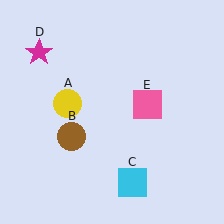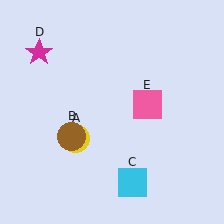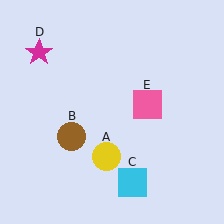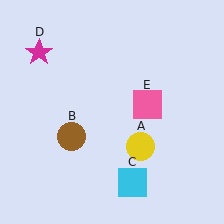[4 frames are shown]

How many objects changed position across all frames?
1 object changed position: yellow circle (object A).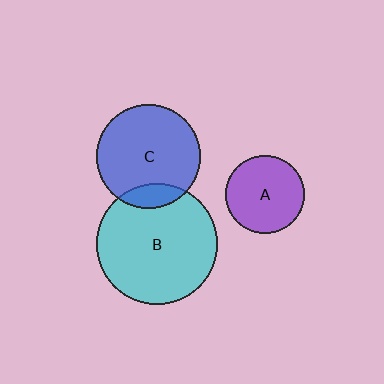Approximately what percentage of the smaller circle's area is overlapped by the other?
Approximately 15%.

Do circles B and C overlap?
Yes.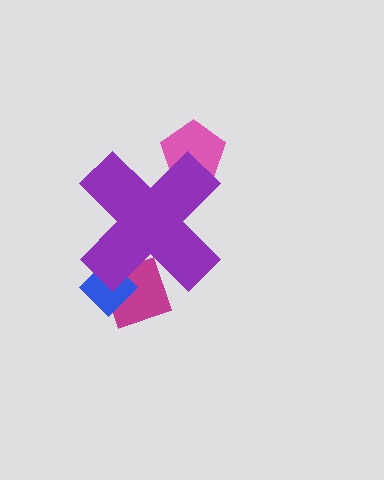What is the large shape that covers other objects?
A purple cross.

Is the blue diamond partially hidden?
Yes, the blue diamond is partially hidden behind the purple cross.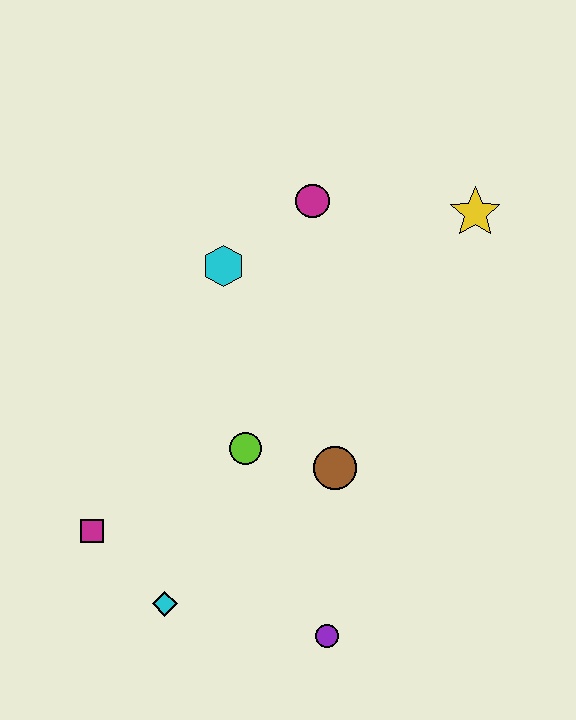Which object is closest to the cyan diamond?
The magenta square is closest to the cyan diamond.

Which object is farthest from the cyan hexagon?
The purple circle is farthest from the cyan hexagon.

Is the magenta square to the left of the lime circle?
Yes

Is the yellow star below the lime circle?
No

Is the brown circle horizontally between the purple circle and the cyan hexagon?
No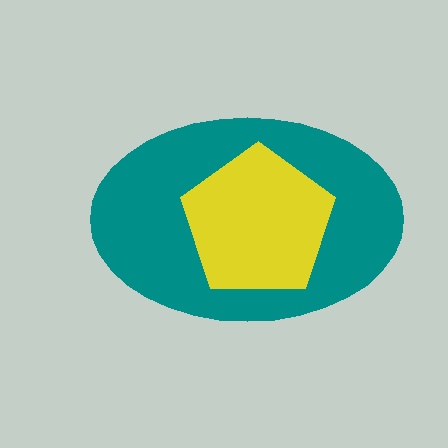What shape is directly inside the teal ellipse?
The yellow pentagon.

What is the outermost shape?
The teal ellipse.